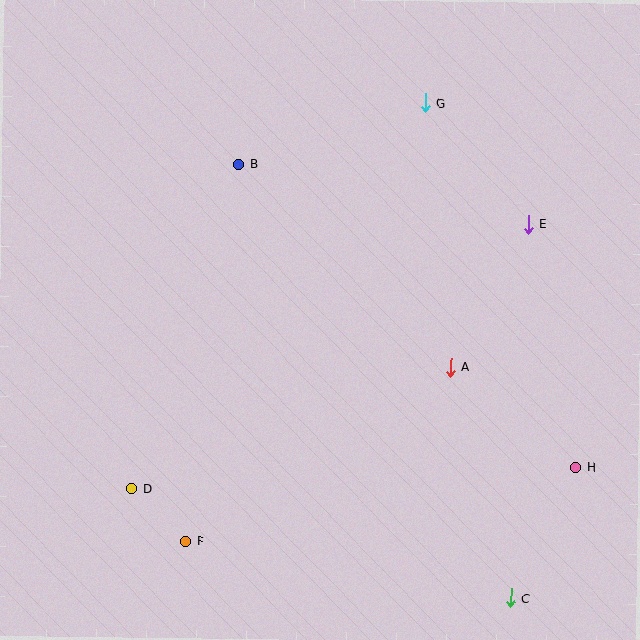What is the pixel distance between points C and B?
The distance between C and B is 512 pixels.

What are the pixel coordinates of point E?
Point E is at (528, 224).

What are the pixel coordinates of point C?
Point C is at (511, 598).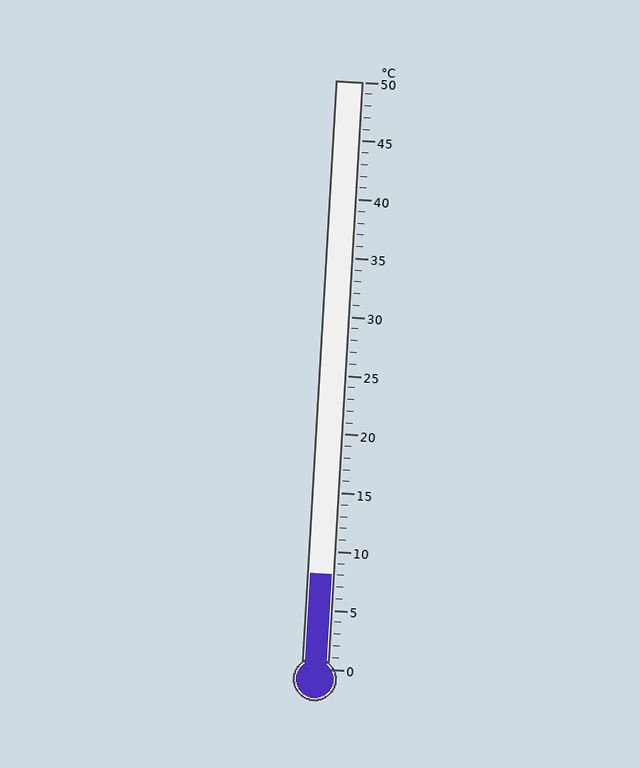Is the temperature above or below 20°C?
The temperature is below 20°C.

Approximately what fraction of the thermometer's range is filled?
The thermometer is filled to approximately 15% of its range.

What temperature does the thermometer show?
The thermometer shows approximately 8°C.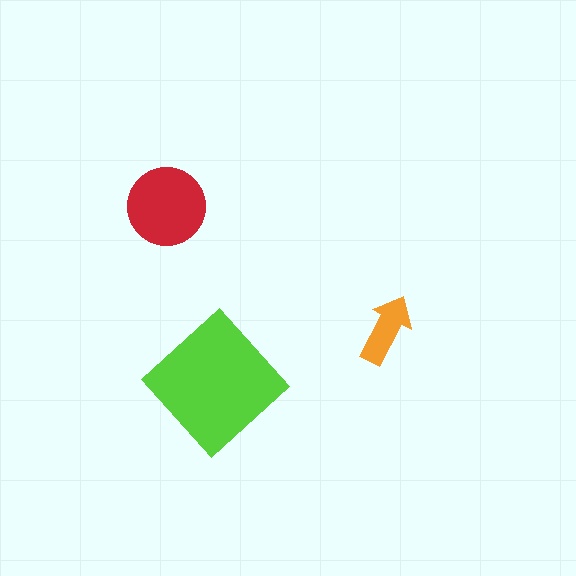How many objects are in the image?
There are 3 objects in the image.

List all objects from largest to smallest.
The lime diamond, the red circle, the orange arrow.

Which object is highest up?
The red circle is topmost.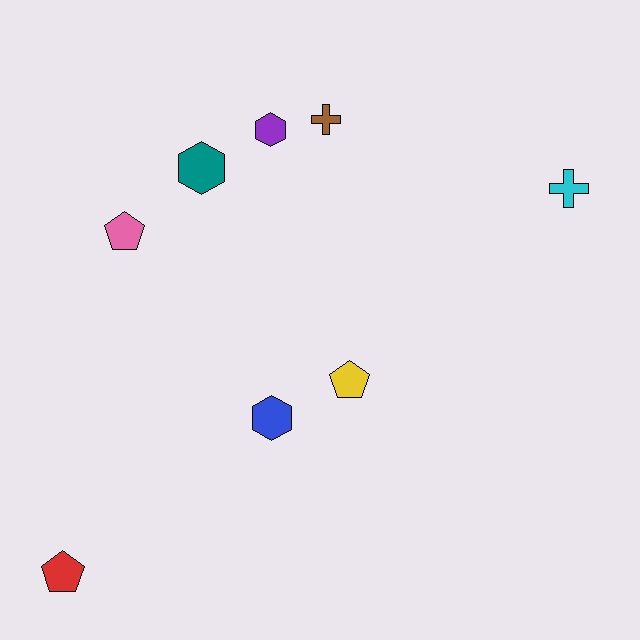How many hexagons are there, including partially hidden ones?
There are 3 hexagons.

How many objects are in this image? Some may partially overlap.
There are 8 objects.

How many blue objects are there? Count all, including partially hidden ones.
There is 1 blue object.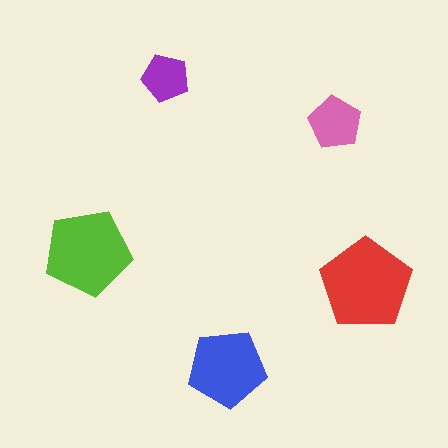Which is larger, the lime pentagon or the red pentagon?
The red one.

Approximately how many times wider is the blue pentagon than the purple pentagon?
About 1.5 times wider.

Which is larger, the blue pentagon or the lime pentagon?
The lime one.